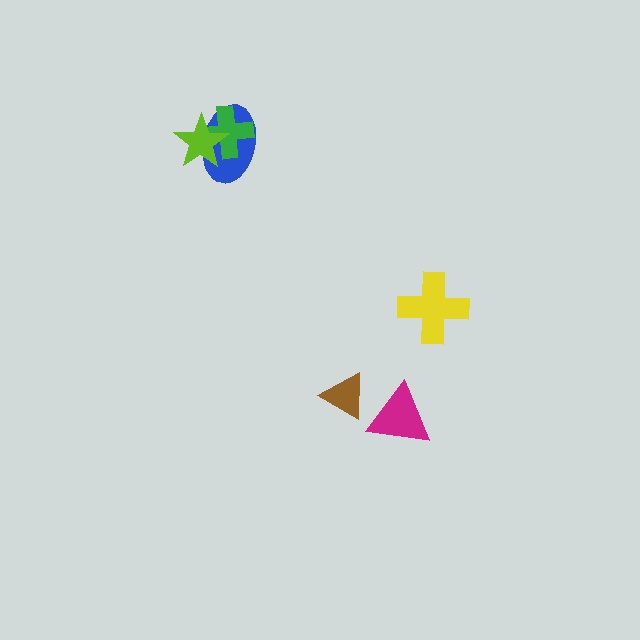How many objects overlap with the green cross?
2 objects overlap with the green cross.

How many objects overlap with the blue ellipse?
2 objects overlap with the blue ellipse.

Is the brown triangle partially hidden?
No, no other shape covers it.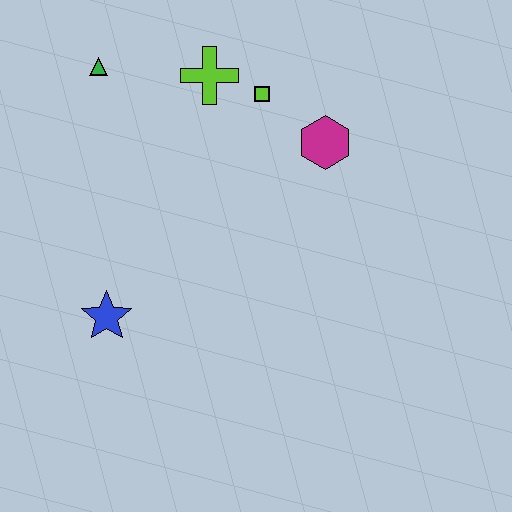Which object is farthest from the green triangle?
The blue star is farthest from the green triangle.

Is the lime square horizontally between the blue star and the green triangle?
No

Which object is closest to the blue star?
The green triangle is closest to the blue star.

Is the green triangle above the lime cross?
Yes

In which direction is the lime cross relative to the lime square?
The lime cross is to the left of the lime square.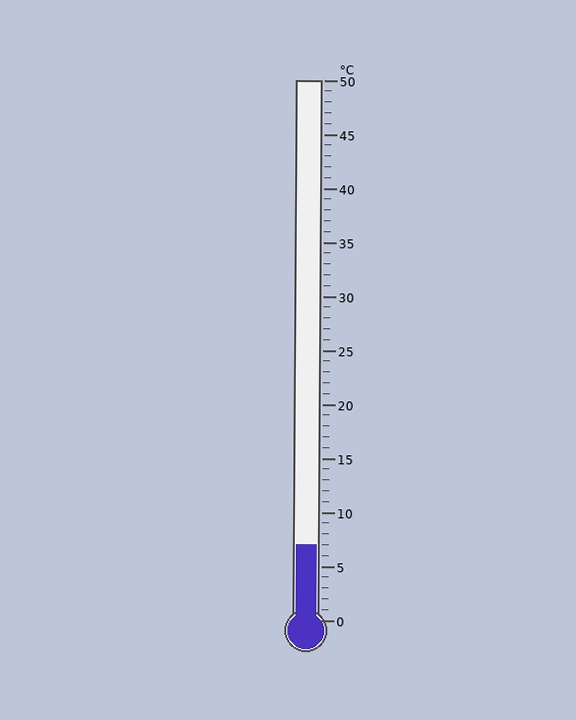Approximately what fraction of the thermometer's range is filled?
The thermometer is filled to approximately 15% of its range.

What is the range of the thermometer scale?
The thermometer scale ranges from 0°C to 50°C.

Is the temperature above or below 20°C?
The temperature is below 20°C.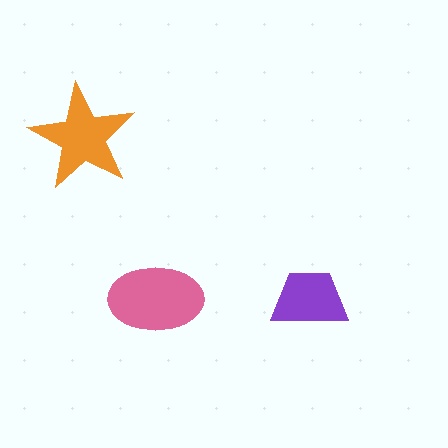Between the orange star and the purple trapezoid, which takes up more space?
The orange star.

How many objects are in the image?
There are 3 objects in the image.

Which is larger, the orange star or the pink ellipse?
The pink ellipse.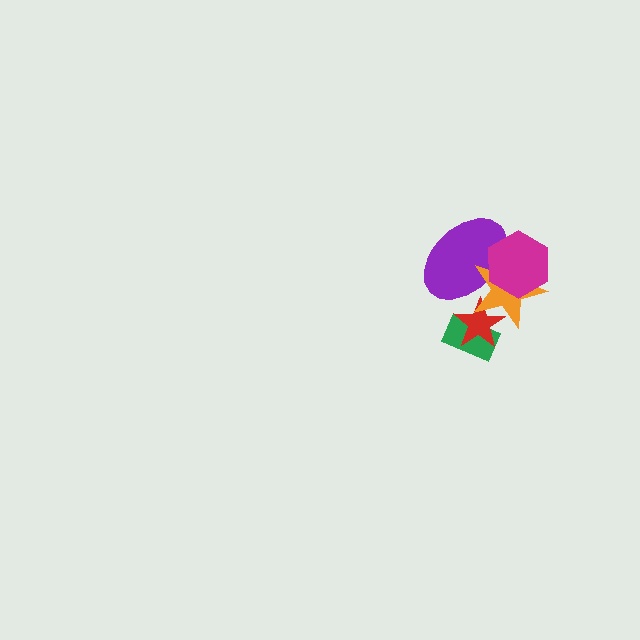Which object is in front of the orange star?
The magenta hexagon is in front of the orange star.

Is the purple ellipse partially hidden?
Yes, it is partially covered by another shape.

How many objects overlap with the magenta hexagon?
2 objects overlap with the magenta hexagon.